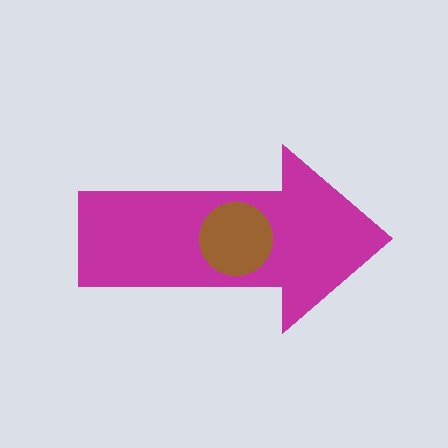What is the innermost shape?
The brown circle.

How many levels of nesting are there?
2.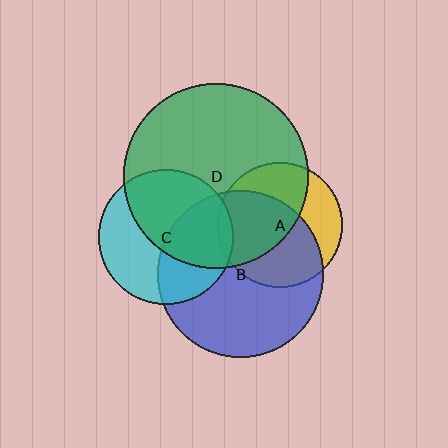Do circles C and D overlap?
Yes.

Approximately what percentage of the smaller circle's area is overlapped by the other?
Approximately 55%.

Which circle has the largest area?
Circle D (green).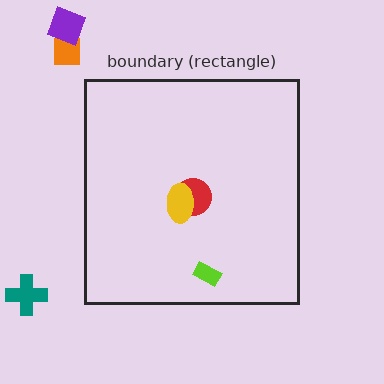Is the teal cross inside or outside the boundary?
Outside.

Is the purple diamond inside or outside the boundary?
Outside.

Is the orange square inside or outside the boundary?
Outside.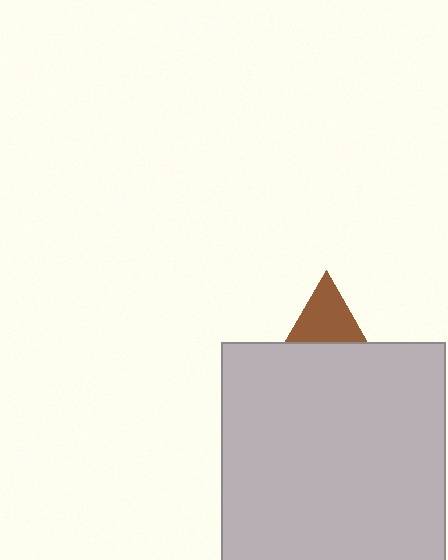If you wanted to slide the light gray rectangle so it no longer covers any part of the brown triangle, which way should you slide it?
Slide it down — that is the most direct way to separate the two shapes.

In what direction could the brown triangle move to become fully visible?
The brown triangle could move up. That would shift it out from behind the light gray rectangle entirely.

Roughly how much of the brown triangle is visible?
A small part of it is visible (roughly 44%).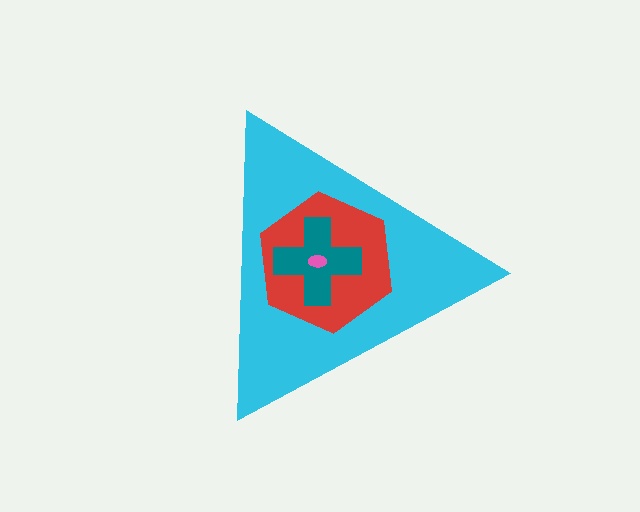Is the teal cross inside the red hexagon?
Yes.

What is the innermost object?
The pink ellipse.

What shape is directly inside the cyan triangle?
The red hexagon.